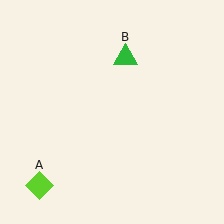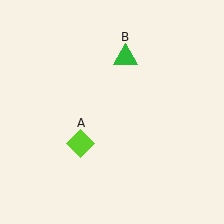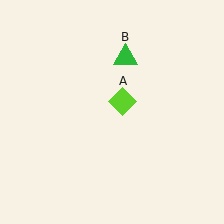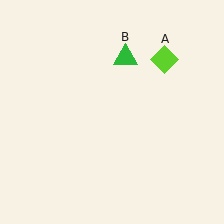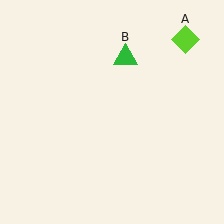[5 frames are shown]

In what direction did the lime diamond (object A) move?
The lime diamond (object A) moved up and to the right.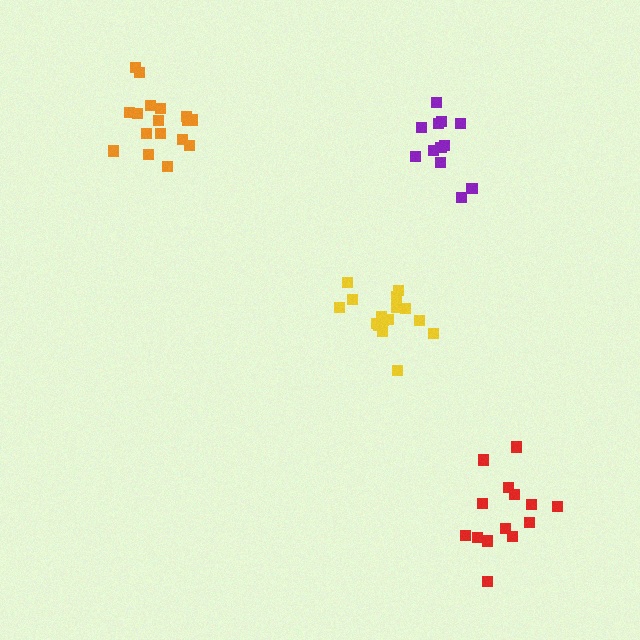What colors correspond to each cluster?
The clusters are colored: red, purple, yellow, orange.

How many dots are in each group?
Group 1: 14 dots, Group 2: 12 dots, Group 3: 16 dots, Group 4: 17 dots (59 total).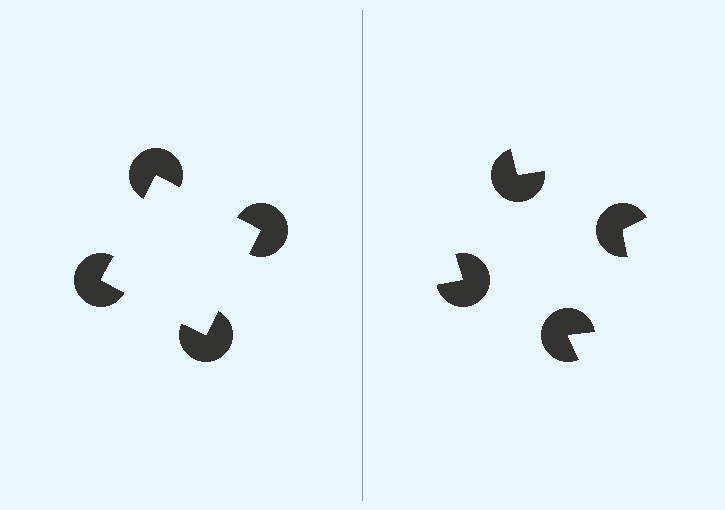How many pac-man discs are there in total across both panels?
8 — 4 on each side.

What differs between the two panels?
The pac-man discs are positioned identically on both sides; only the wedge orientations differ. On the left they align to a square; on the right they are misaligned.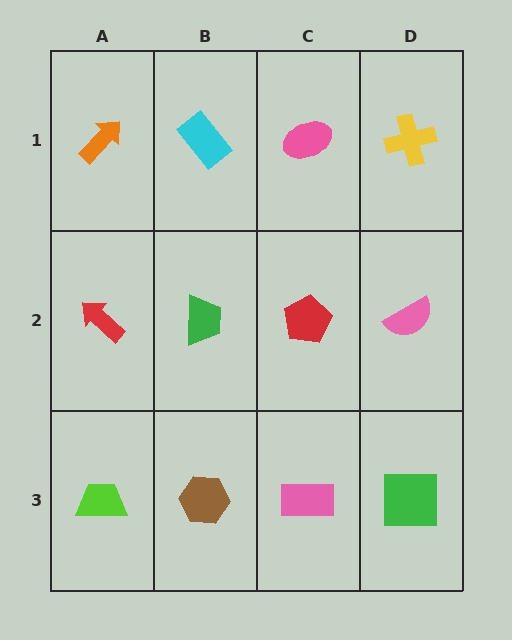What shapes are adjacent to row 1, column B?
A green trapezoid (row 2, column B), an orange arrow (row 1, column A), a pink ellipse (row 1, column C).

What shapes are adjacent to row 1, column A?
A red arrow (row 2, column A), a cyan rectangle (row 1, column B).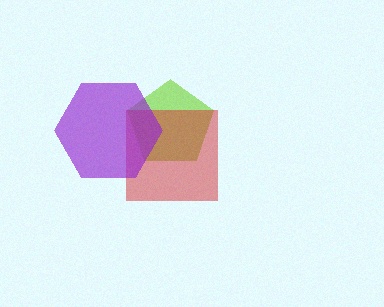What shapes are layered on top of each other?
The layered shapes are: a lime pentagon, a red square, a purple hexagon.